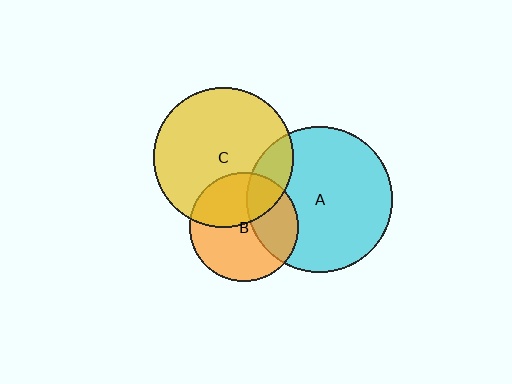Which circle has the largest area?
Circle A (cyan).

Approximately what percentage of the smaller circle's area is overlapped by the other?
Approximately 15%.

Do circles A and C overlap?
Yes.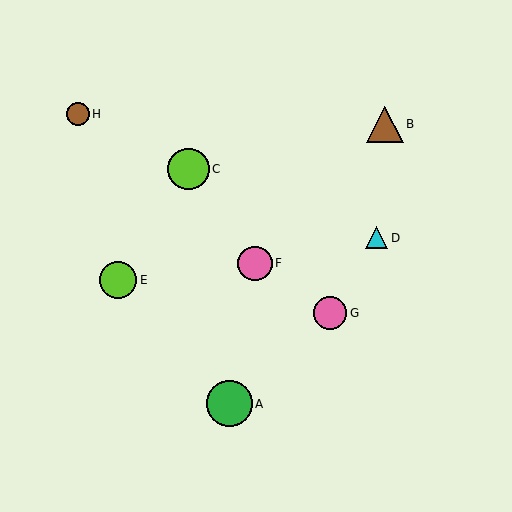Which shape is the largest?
The green circle (labeled A) is the largest.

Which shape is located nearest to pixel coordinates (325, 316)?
The pink circle (labeled G) at (330, 313) is nearest to that location.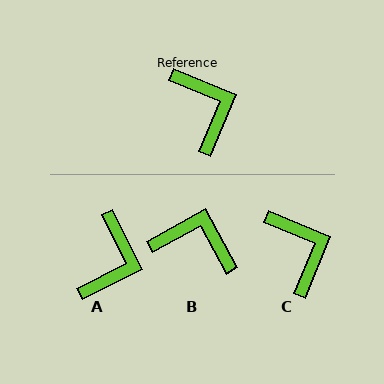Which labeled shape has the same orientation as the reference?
C.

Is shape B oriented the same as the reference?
No, it is off by about 51 degrees.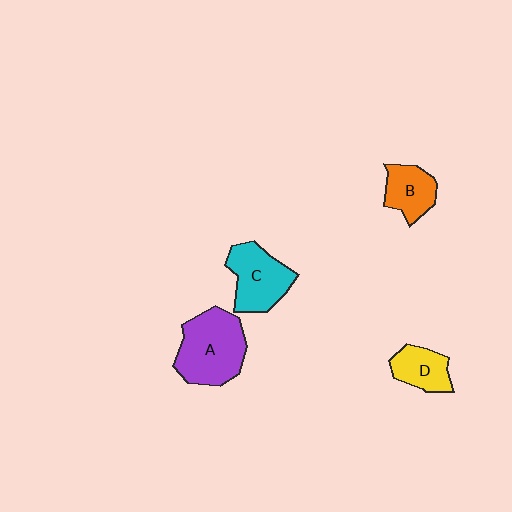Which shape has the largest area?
Shape A (purple).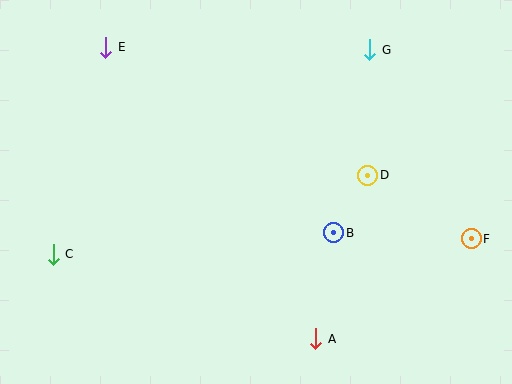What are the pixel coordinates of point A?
Point A is at (316, 339).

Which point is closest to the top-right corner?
Point G is closest to the top-right corner.